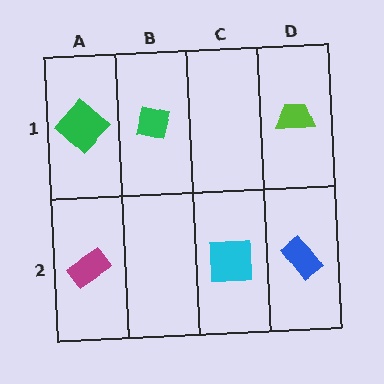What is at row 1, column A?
A green diamond.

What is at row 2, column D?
A blue rectangle.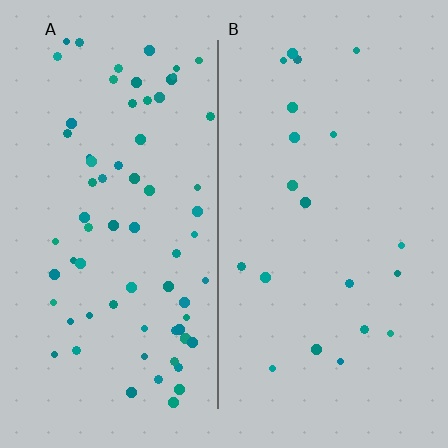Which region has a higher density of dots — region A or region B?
A (the left).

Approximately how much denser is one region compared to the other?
Approximately 3.5× — region A over region B.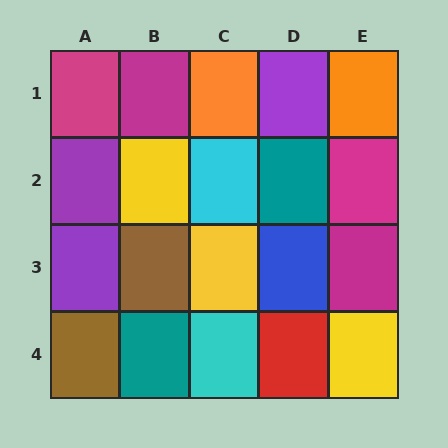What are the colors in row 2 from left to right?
Purple, yellow, cyan, teal, magenta.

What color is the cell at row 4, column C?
Cyan.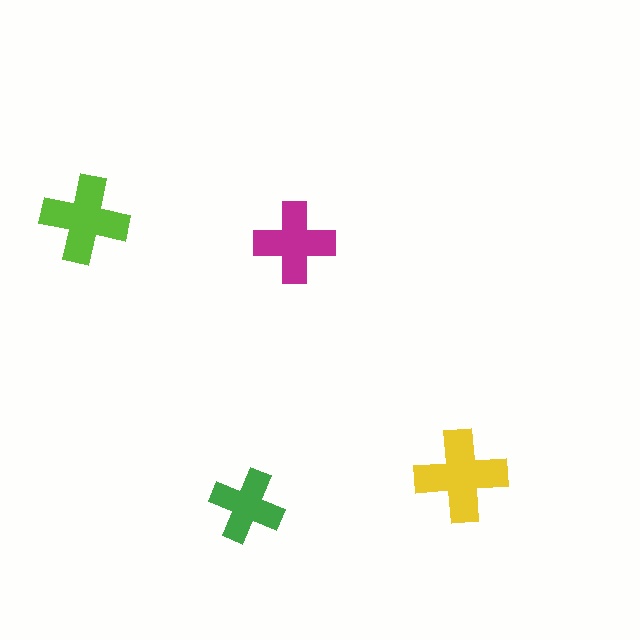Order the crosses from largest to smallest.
the yellow one, the lime one, the magenta one, the green one.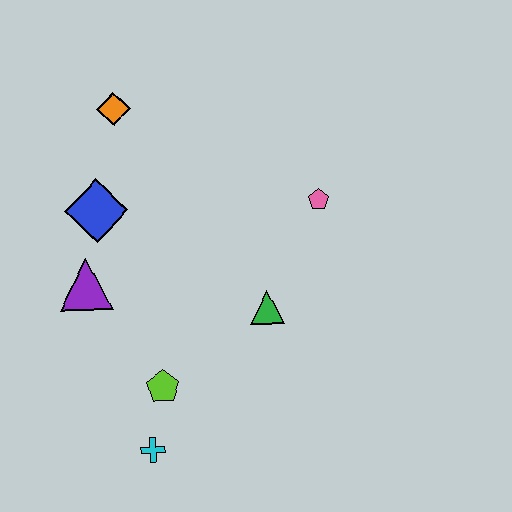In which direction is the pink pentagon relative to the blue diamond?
The pink pentagon is to the right of the blue diamond.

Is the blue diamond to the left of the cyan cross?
Yes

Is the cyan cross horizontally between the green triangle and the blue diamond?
Yes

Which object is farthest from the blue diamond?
The cyan cross is farthest from the blue diamond.